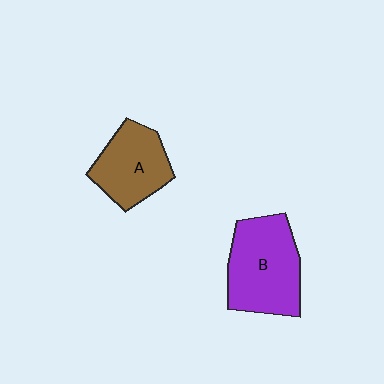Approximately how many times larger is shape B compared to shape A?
Approximately 1.3 times.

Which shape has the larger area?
Shape B (purple).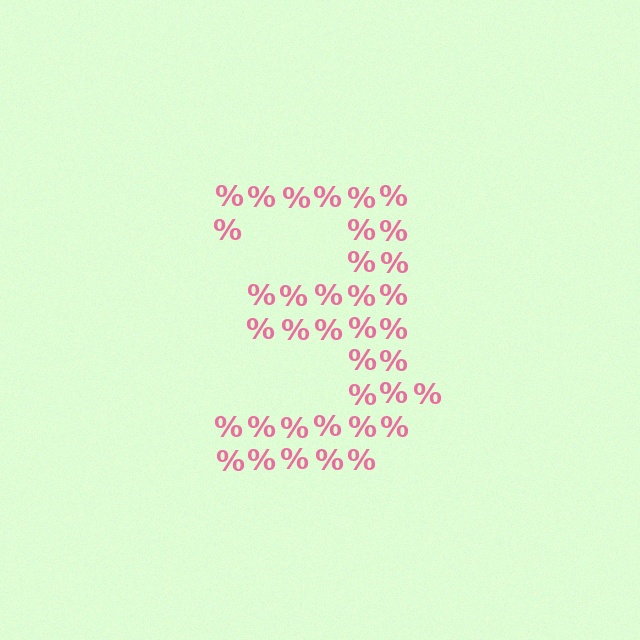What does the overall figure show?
The overall figure shows the digit 3.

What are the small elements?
The small elements are percent signs.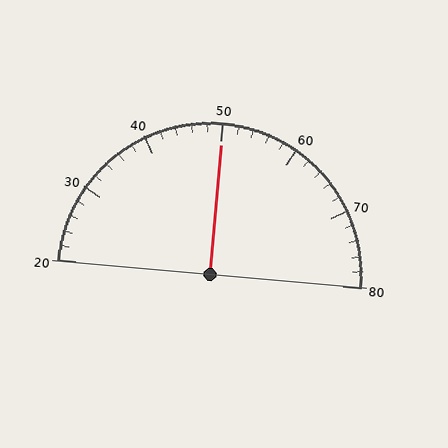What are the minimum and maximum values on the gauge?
The gauge ranges from 20 to 80.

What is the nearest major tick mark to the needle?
The nearest major tick mark is 50.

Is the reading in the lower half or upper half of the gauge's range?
The reading is in the upper half of the range (20 to 80).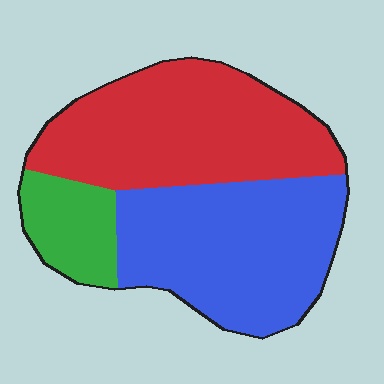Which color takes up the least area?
Green, at roughly 15%.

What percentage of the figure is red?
Red covers around 45% of the figure.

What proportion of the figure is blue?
Blue takes up about two fifths (2/5) of the figure.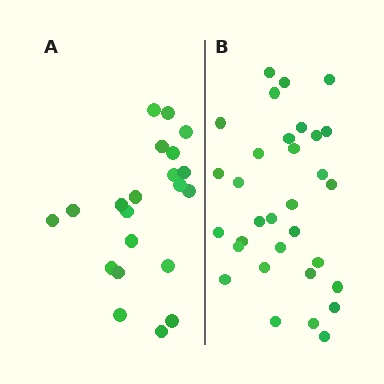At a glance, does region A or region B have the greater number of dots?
Region B (the right region) has more dots.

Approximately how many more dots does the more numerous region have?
Region B has roughly 12 or so more dots than region A.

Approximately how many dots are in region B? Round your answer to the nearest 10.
About 30 dots. (The exact count is 32, which rounds to 30.)